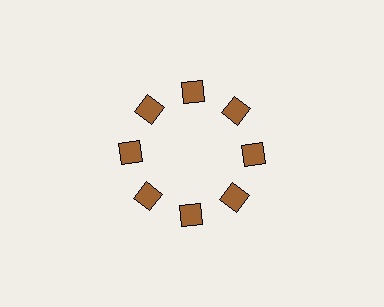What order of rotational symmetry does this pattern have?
This pattern has 8-fold rotational symmetry.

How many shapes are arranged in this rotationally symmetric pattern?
There are 8 shapes, arranged in 8 groups of 1.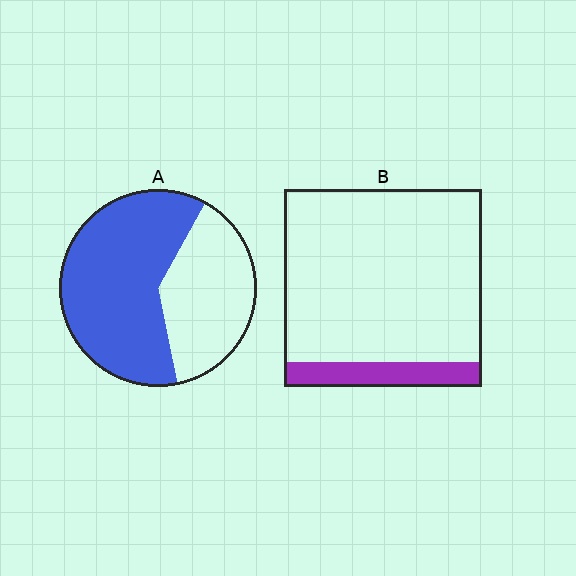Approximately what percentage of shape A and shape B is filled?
A is approximately 60% and B is approximately 15%.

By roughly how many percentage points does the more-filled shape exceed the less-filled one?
By roughly 50 percentage points (A over B).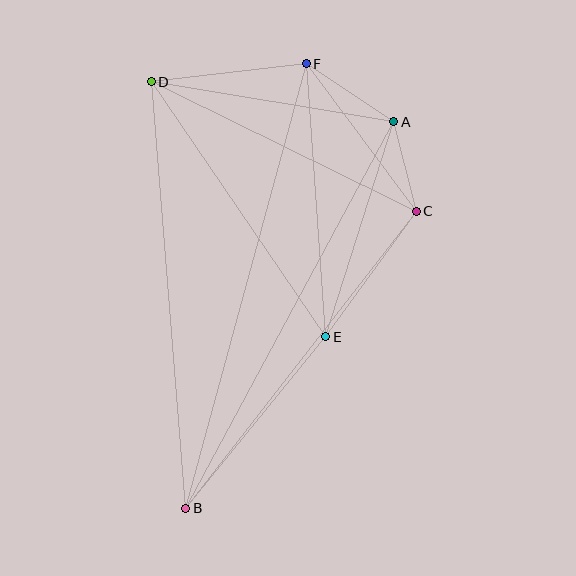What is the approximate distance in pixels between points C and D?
The distance between C and D is approximately 295 pixels.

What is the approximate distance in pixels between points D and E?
The distance between D and E is approximately 309 pixels.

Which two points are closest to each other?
Points A and C are closest to each other.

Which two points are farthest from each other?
Points B and F are farthest from each other.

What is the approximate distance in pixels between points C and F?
The distance between C and F is approximately 184 pixels.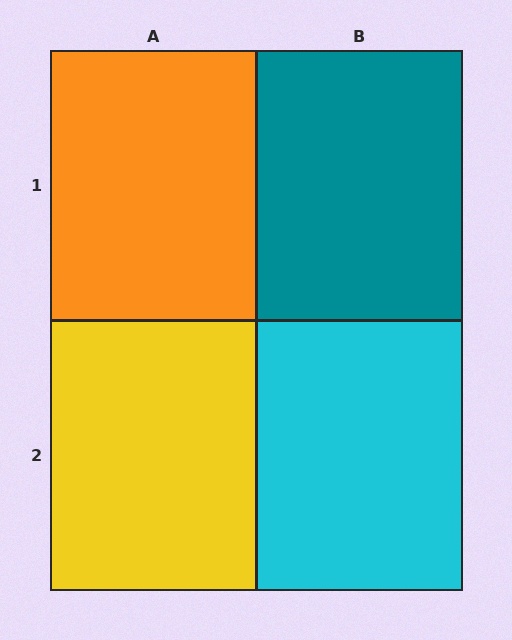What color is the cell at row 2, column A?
Yellow.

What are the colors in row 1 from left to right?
Orange, teal.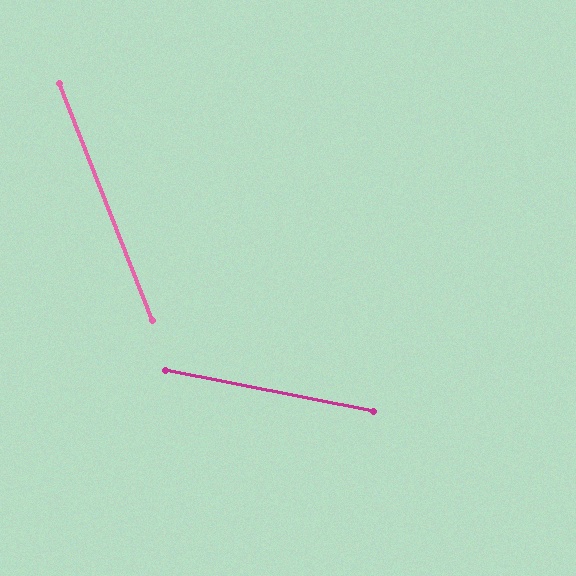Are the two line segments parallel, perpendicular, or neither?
Neither parallel nor perpendicular — they differ by about 57°.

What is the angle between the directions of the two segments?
Approximately 57 degrees.